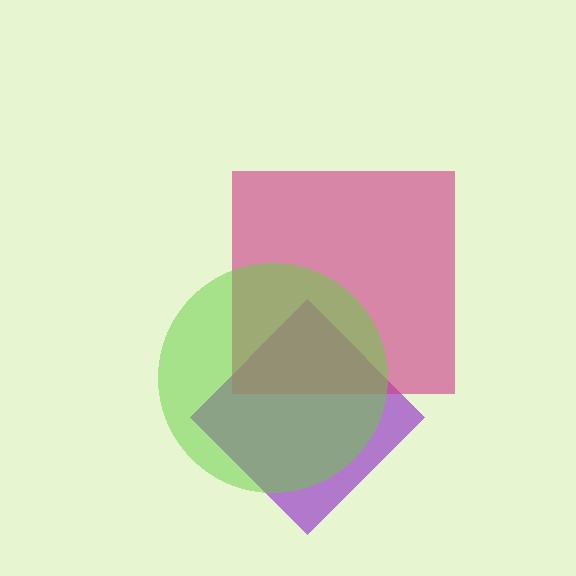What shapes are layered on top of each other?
The layered shapes are: a purple diamond, a magenta square, a lime circle.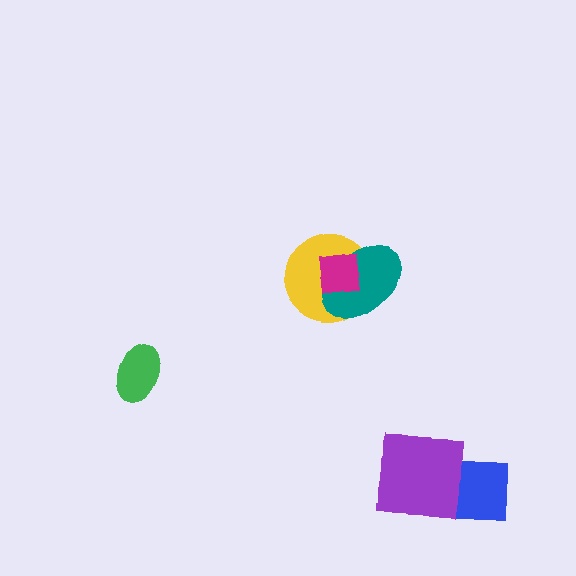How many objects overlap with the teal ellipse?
2 objects overlap with the teal ellipse.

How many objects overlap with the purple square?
1 object overlaps with the purple square.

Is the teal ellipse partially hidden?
Yes, it is partially covered by another shape.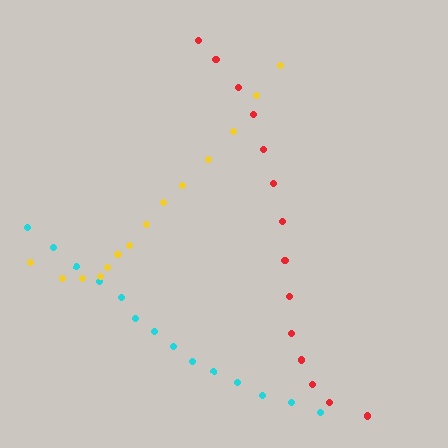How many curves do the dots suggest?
There are 3 distinct paths.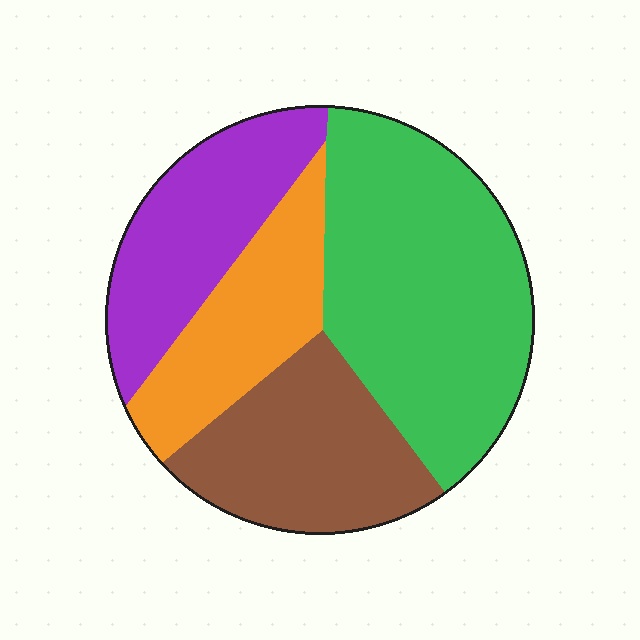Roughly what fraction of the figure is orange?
Orange covers about 20% of the figure.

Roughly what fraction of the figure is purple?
Purple takes up between a sixth and a third of the figure.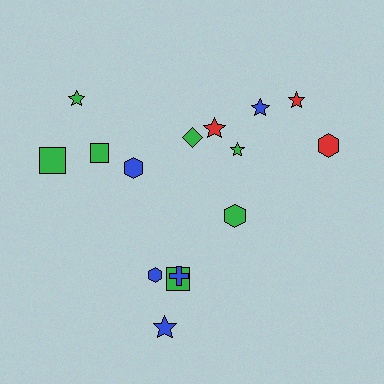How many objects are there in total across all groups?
There are 15 objects.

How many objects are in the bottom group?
There are 4 objects.